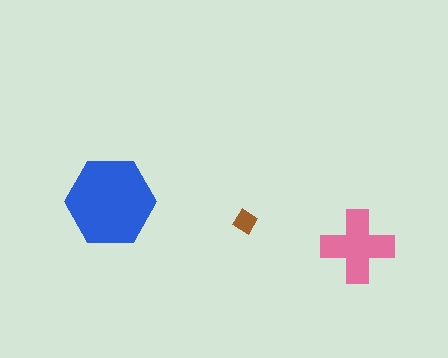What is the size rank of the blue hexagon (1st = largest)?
1st.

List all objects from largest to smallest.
The blue hexagon, the pink cross, the brown diamond.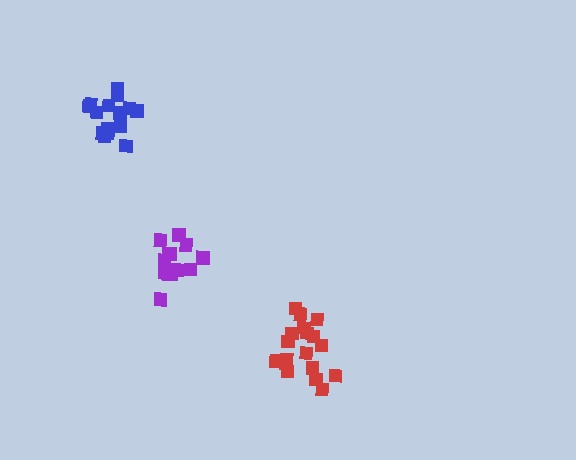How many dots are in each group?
Group 1: 16 dots, Group 2: 16 dots, Group 3: 18 dots (50 total).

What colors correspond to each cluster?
The clusters are colored: blue, purple, red.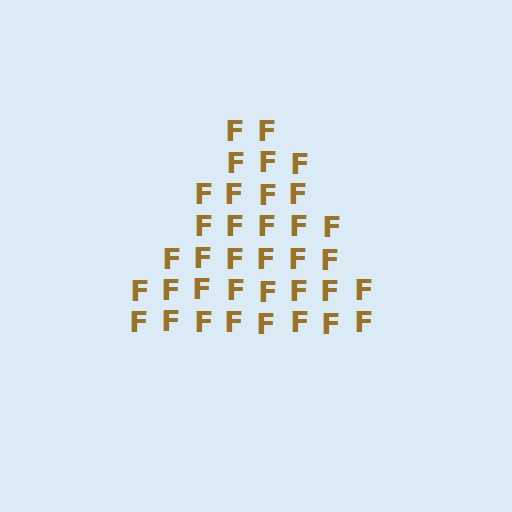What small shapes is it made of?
It is made of small letter F's.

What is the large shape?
The large shape is a triangle.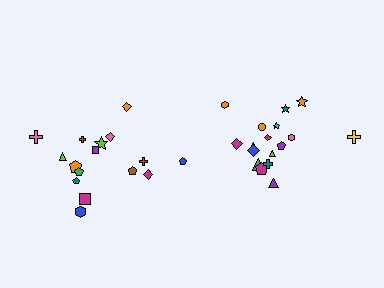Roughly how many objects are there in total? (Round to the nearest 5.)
Roughly 35 objects in total.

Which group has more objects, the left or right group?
The right group.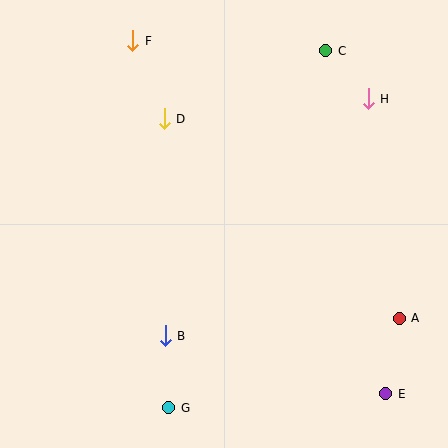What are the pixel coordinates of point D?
Point D is at (164, 119).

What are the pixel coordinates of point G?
Point G is at (169, 408).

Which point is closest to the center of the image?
Point D at (164, 119) is closest to the center.